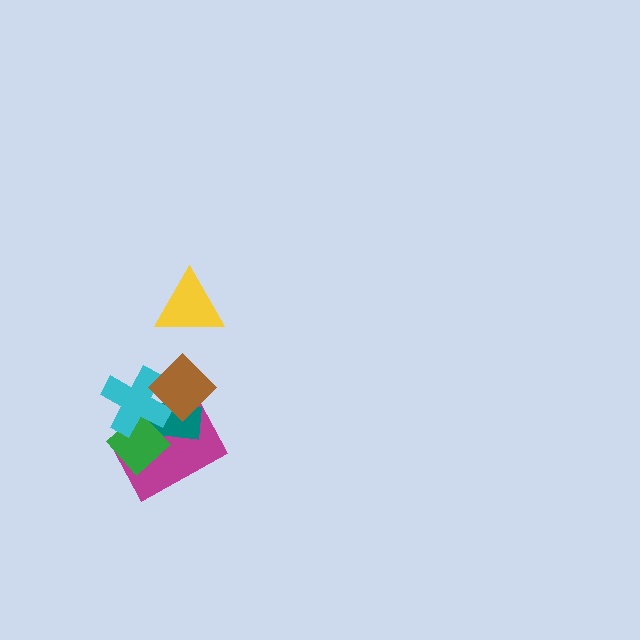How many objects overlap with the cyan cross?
4 objects overlap with the cyan cross.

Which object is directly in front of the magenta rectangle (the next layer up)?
The teal rectangle is directly in front of the magenta rectangle.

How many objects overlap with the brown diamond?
3 objects overlap with the brown diamond.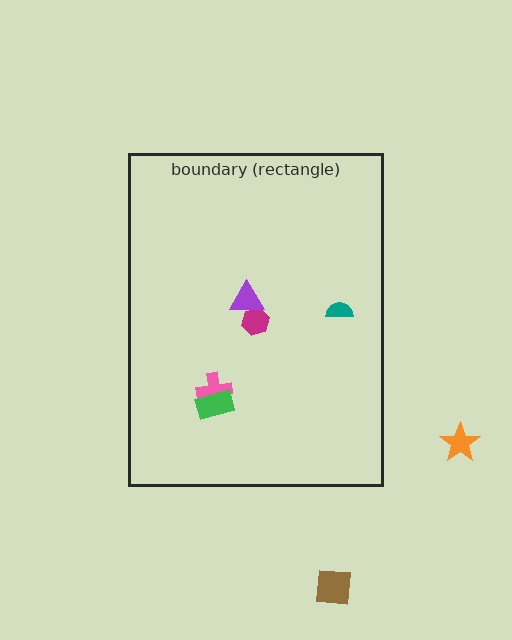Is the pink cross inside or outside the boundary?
Inside.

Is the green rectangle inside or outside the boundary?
Inside.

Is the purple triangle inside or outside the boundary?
Inside.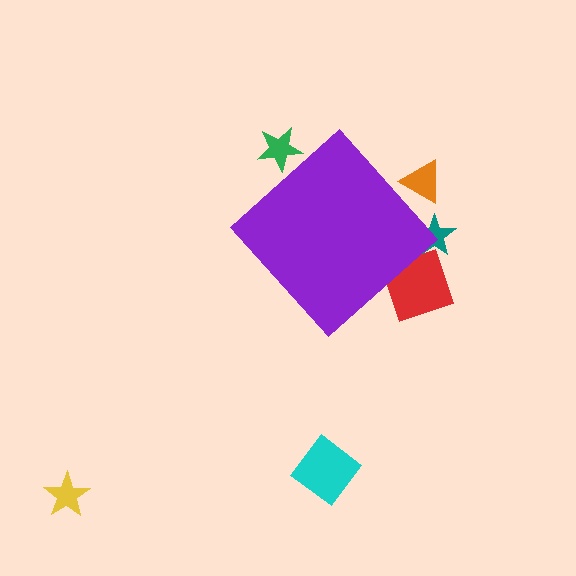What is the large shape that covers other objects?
A purple diamond.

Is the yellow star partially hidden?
No, the yellow star is fully visible.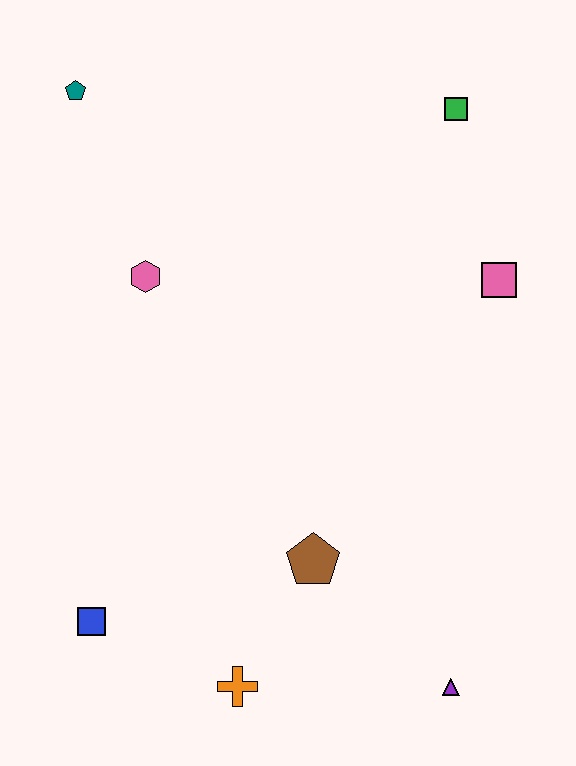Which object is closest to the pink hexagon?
The teal pentagon is closest to the pink hexagon.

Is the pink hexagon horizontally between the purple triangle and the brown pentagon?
No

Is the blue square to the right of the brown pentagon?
No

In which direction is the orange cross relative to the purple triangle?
The orange cross is to the left of the purple triangle.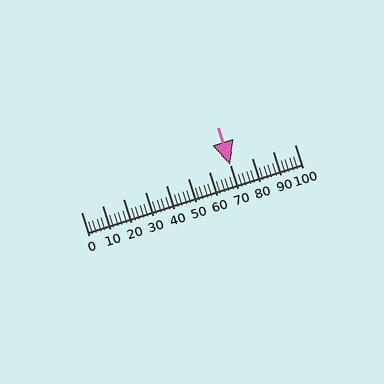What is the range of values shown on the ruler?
The ruler shows values from 0 to 100.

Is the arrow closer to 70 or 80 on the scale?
The arrow is closer to 70.